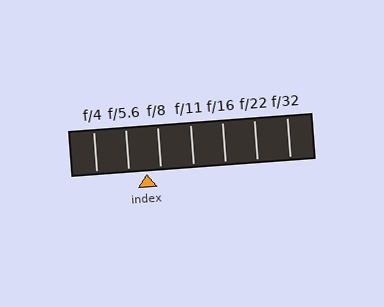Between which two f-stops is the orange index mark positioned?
The index mark is between f/5.6 and f/8.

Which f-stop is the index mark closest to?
The index mark is closest to f/8.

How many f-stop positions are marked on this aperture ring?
There are 7 f-stop positions marked.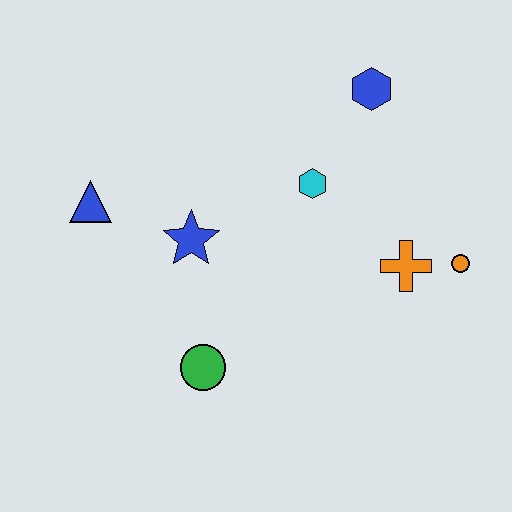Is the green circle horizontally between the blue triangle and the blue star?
No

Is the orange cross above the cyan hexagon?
No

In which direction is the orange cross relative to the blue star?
The orange cross is to the right of the blue star.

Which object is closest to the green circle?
The blue star is closest to the green circle.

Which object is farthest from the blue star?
The orange circle is farthest from the blue star.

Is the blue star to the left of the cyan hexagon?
Yes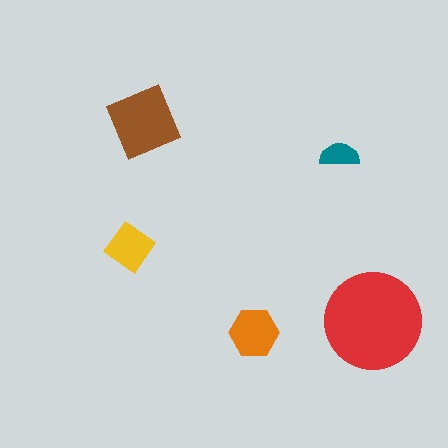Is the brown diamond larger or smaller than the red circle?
Smaller.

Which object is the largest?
The red circle.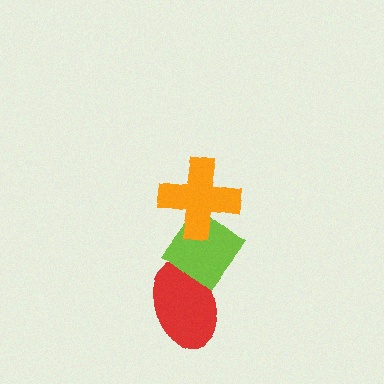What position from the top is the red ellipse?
The red ellipse is 3rd from the top.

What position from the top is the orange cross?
The orange cross is 1st from the top.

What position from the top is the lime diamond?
The lime diamond is 2nd from the top.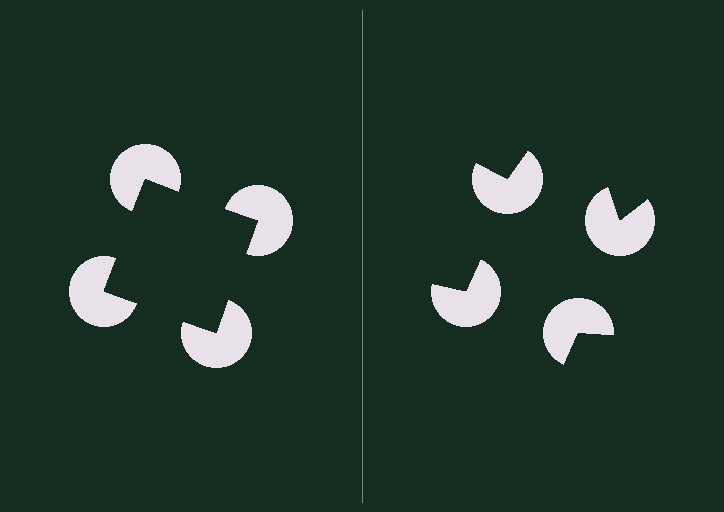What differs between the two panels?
The pac-man discs are positioned identically on both sides; only the wedge orientations differ. On the left they align to a square; on the right they are misaligned.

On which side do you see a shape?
An illusory square appears on the left side. On the right side the wedge cuts are rotated, so no coherent shape forms.